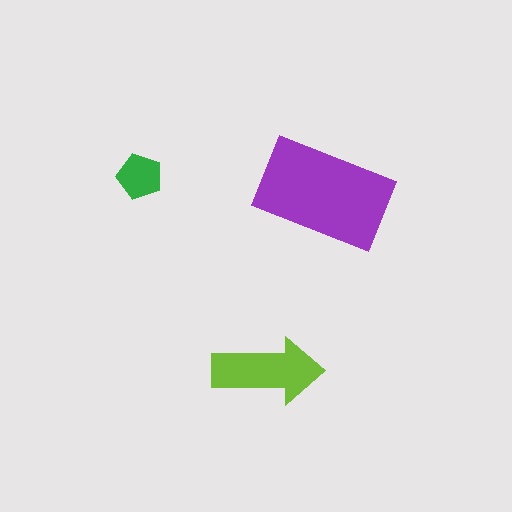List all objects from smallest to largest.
The green pentagon, the lime arrow, the purple rectangle.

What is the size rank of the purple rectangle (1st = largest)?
1st.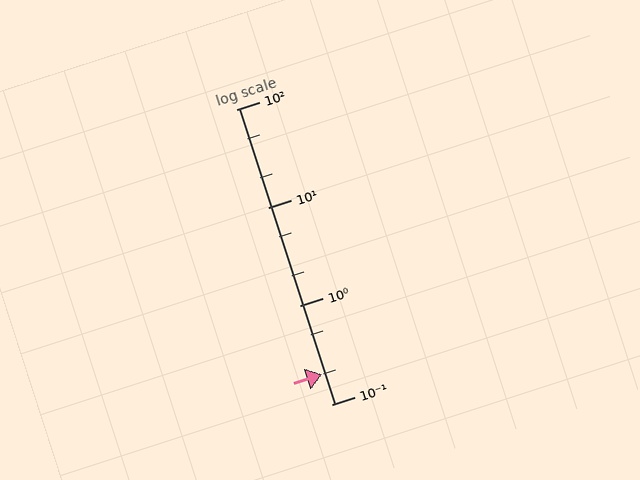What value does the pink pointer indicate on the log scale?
The pointer indicates approximately 0.2.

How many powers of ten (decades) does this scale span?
The scale spans 3 decades, from 0.1 to 100.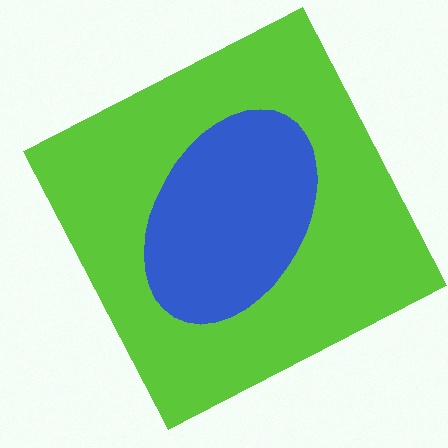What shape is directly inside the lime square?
The blue ellipse.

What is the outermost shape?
The lime square.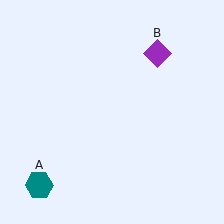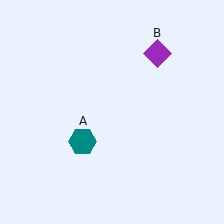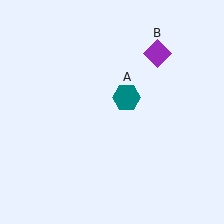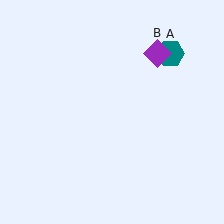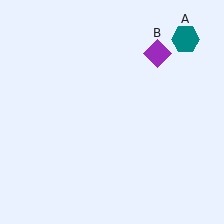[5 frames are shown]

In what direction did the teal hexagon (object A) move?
The teal hexagon (object A) moved up and to the right.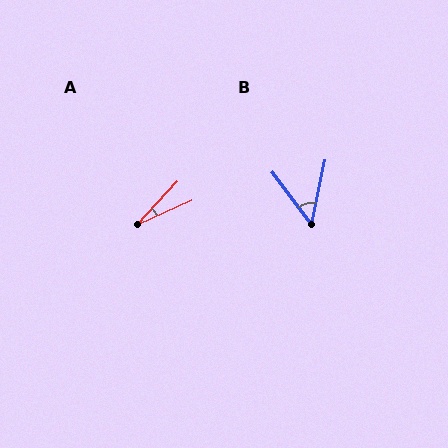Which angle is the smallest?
A, at approximately 22 degrees.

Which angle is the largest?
B, at approximately 49 degrees.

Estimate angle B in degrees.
Approximately 49 degrees.